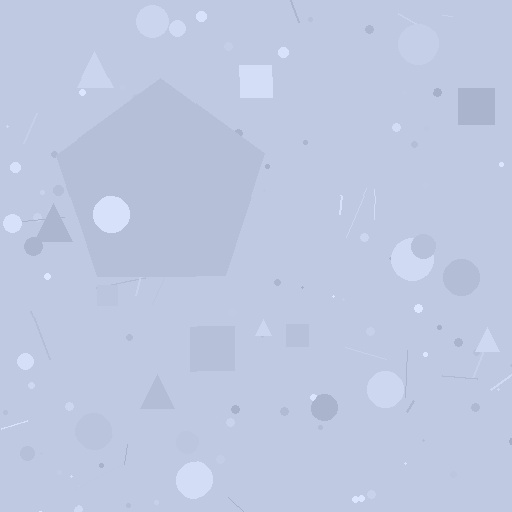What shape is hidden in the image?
A pentagon is hidden in the image.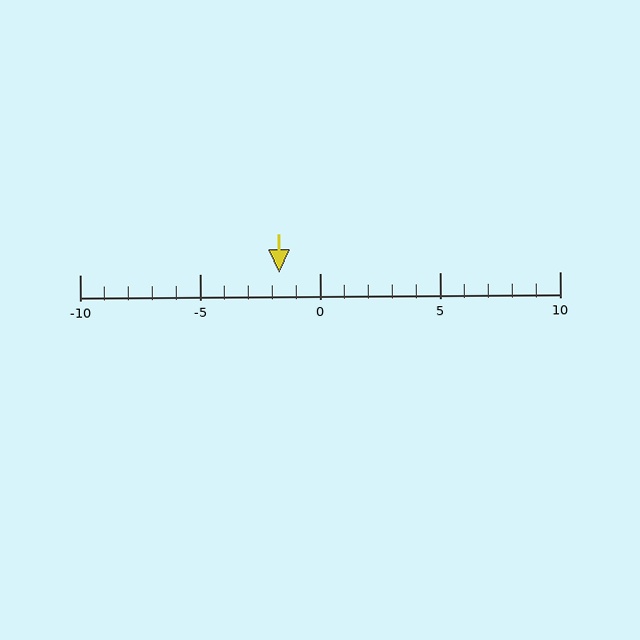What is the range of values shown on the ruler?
The ruler shows values from -10 to 10.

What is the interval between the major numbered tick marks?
The major tick marks are spaced 5 units apart.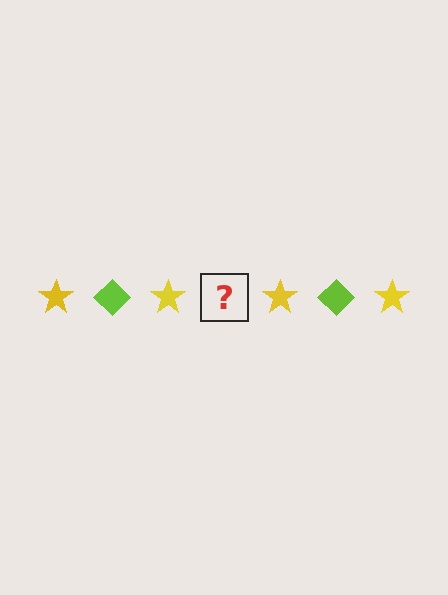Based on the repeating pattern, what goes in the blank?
The blank should be a lime diamond.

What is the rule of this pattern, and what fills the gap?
The rule is that the pattern alternates between yellow star and lime diamond. The gap should be filled with a lime diamond.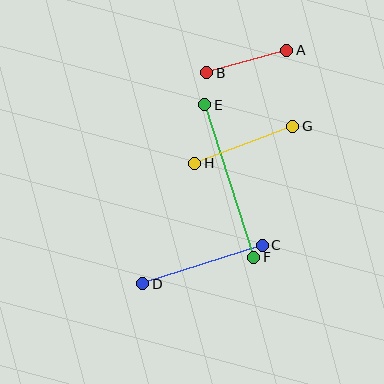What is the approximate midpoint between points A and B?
The midpoint is at approximately (247, 61) pixels.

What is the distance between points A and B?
The distance is approximately 83 pixels.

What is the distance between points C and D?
The distance is approximately 125 pixels.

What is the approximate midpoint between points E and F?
The midpoint is at approximately (229, 181) pixels.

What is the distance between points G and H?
The distance is approximately 105 pixels.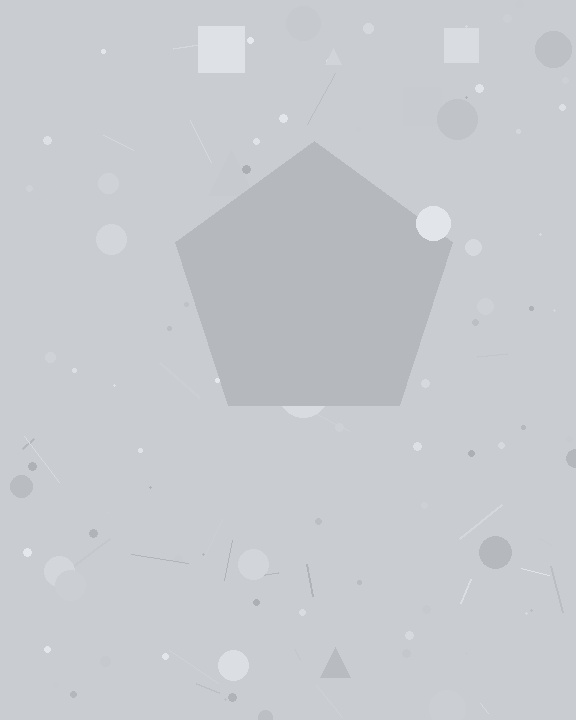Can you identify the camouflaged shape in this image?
The camouflaged shape is a pentagon.